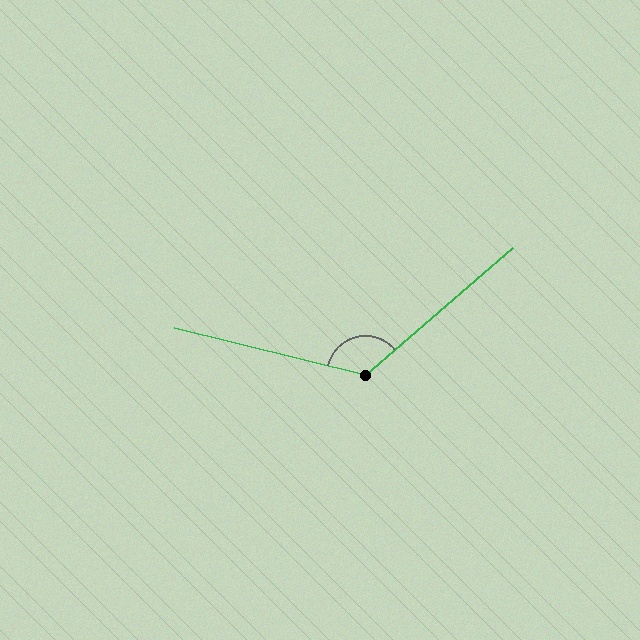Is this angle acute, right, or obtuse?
It is obtuse.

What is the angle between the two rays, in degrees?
Approximately 126 degrees.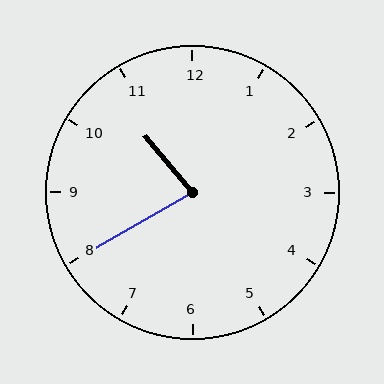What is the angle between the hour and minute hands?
Approximately 80 degrees.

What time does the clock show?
10:40.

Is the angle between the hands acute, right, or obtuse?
It is acute.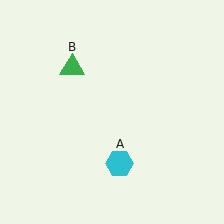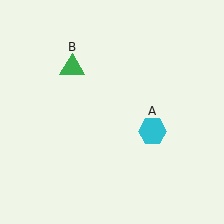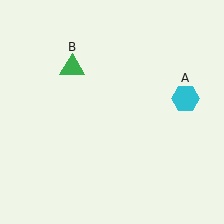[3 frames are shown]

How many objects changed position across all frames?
1 object changed position: cyan hexagon (object A).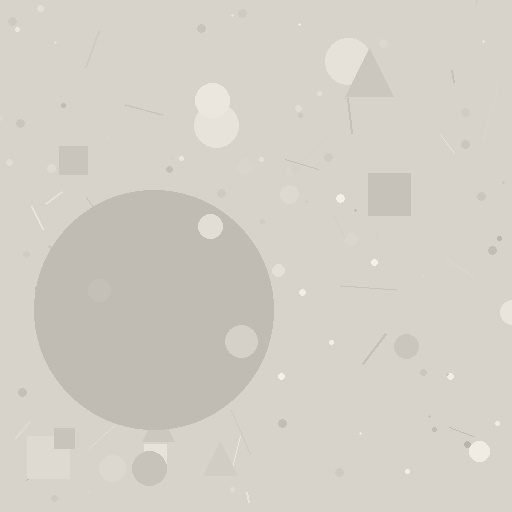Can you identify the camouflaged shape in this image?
The camouflaged shape is a circle.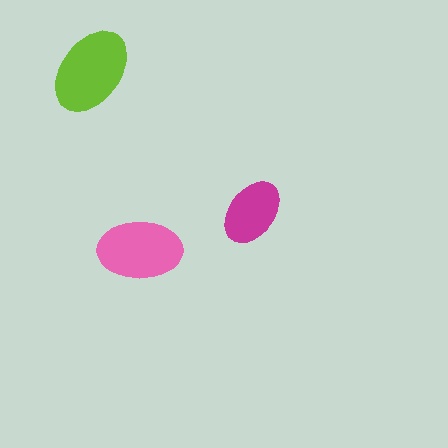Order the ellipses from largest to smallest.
the lime one, the pink one, the magenta one.